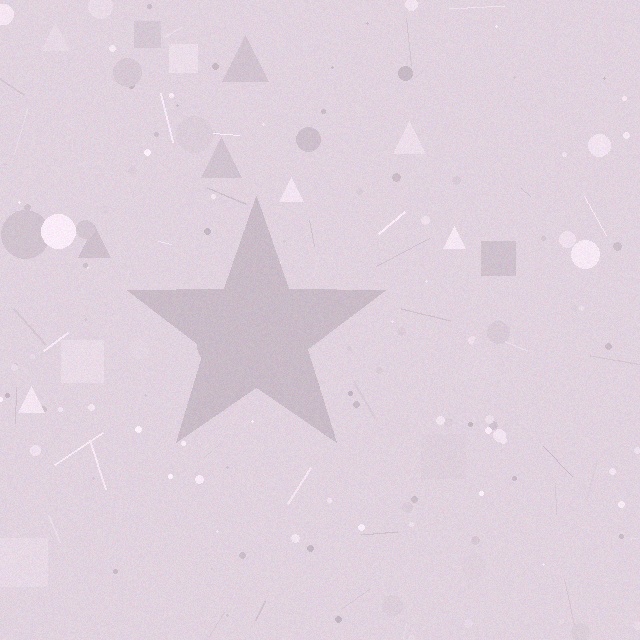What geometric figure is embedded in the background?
A star is embedded in the background.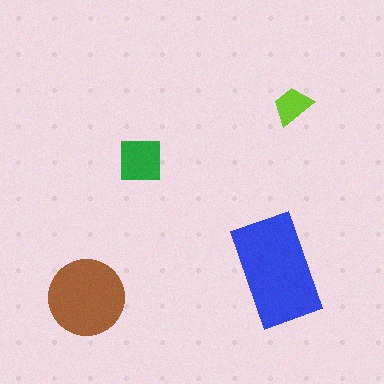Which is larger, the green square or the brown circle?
The brown circle.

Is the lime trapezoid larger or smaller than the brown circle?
Smaller.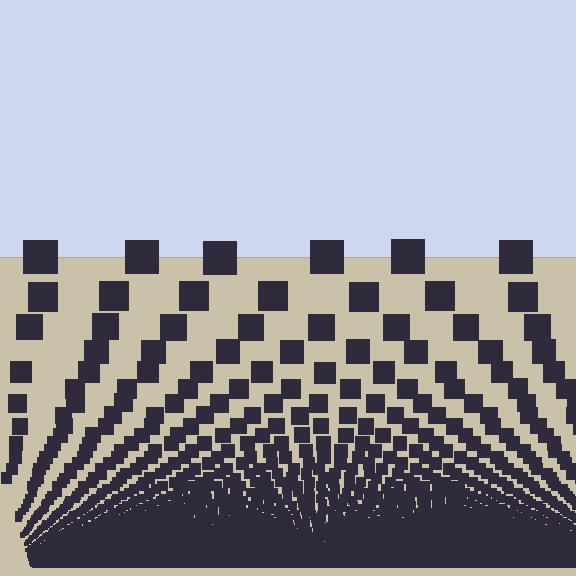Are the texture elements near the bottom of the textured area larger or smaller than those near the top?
Smaller. The gradient is inverted — elements near the bottom are smaller and denser.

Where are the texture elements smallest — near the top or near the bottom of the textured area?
Near the bottom.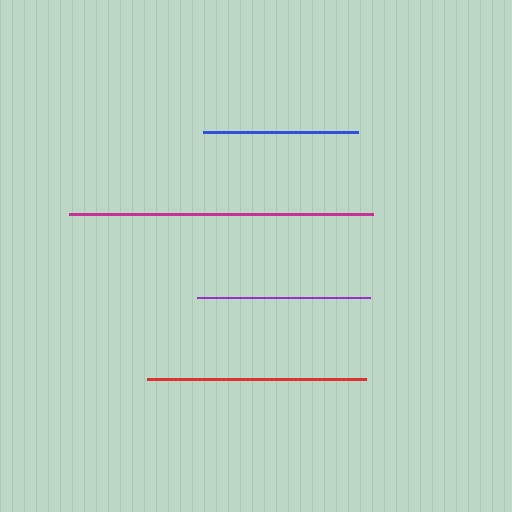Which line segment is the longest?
The magenta line is the longest at approximately 304 pixels.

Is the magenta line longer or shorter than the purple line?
The magenta line is longer than the purple line.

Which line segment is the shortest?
The blue line is the shortest at approximately 155 pixels.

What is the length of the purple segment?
The purple segment is approximately 173 pixels long.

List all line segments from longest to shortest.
From longest to shortest: magenta, red, purple, blue.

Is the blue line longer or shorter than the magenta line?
The magenta line is longer than the blue line.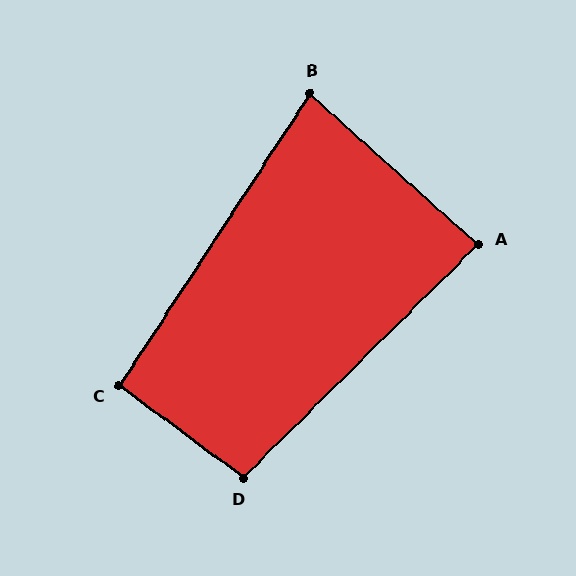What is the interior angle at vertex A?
Approximately 87 degrees (approximately right).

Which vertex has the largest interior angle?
D, at approximately 99 degrees.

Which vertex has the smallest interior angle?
B, at approximately 81 degrees.